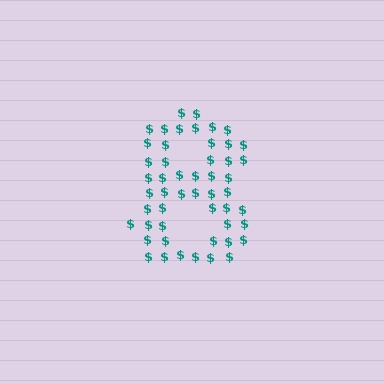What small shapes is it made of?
It is made of small dollar signs.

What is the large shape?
The large shape is the digit 8.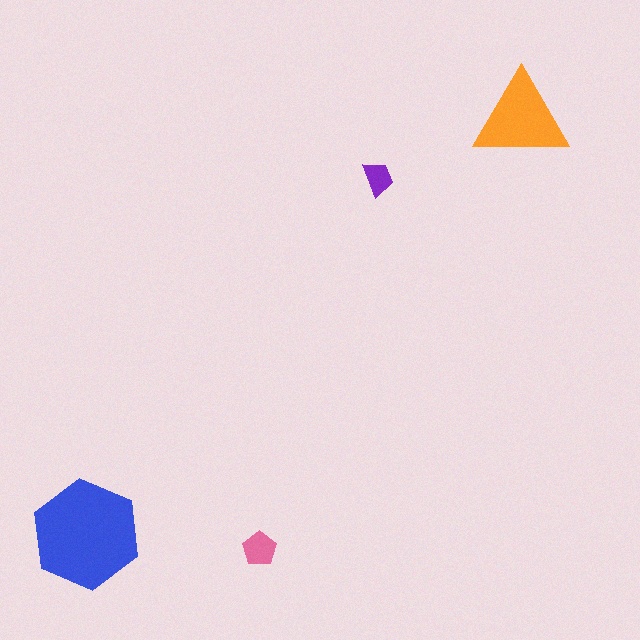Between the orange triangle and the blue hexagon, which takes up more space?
The blue hexagon.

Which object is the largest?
The blue hexagon.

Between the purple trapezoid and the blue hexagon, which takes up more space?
The blue hexagon.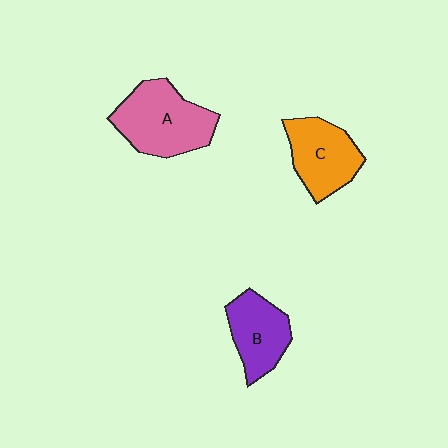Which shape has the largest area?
Shape A (pink).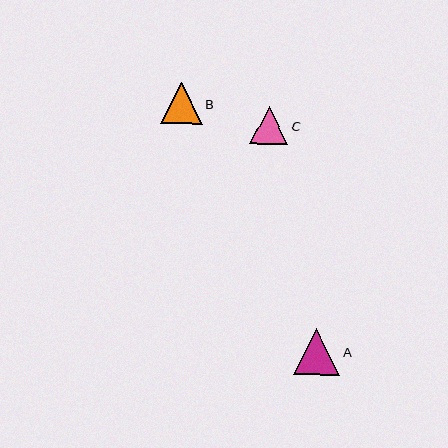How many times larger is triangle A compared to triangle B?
Triangle A is approximately 1.1 times the size of triangle B.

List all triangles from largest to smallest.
From largest to smallest: A, B, C.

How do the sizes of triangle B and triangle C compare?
Triangle B and triangle C are approximately the same size.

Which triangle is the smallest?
Triangle C is the smallest with a size of approximately 38 pixels.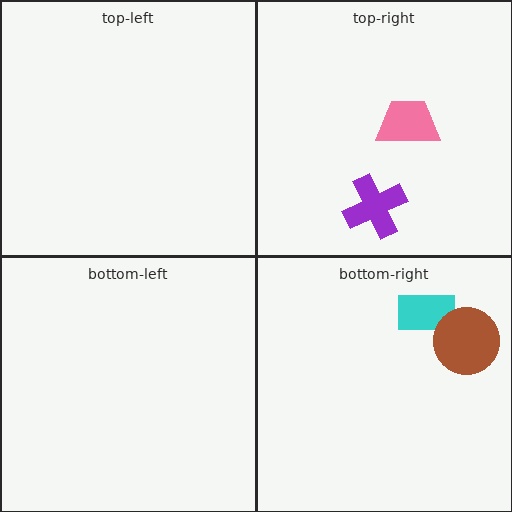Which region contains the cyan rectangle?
The bottom-right region.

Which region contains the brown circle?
The bottom-right region.